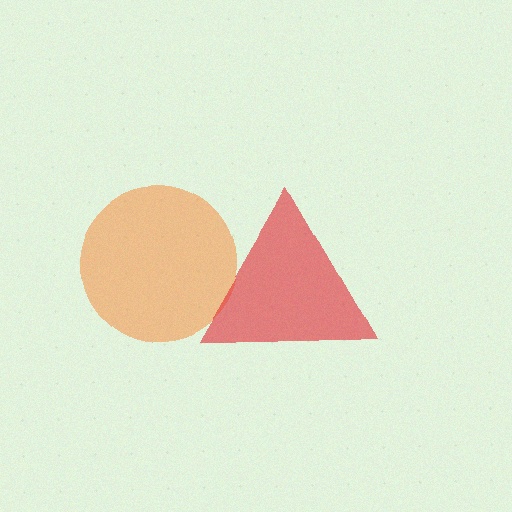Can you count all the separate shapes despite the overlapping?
Yes, there are 2 separate shapes.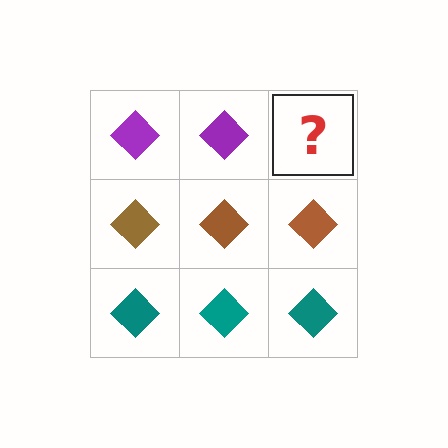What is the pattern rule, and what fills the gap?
The rule is that each row has a consistent color. The gap should be filled with a purple diamond.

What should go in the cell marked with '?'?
The missing cell should contain a purple diamond.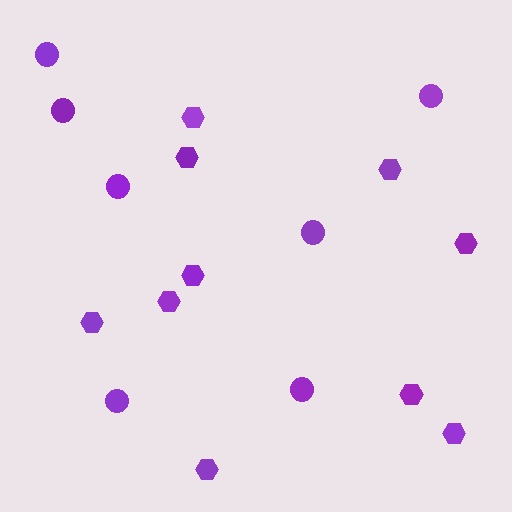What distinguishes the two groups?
There are 2 groups: one group of circles (7) and one group of hexagons (10).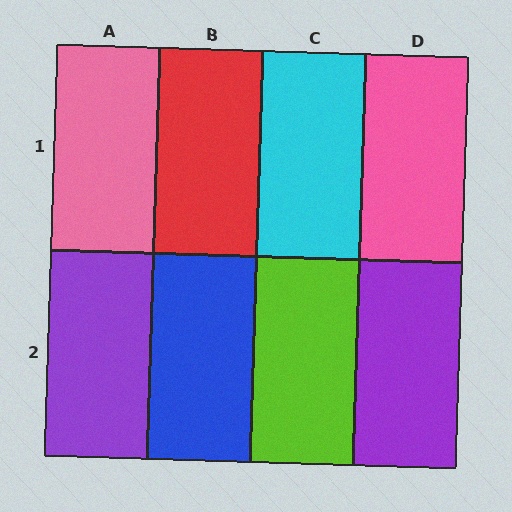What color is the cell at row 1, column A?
Pink.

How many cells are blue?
1 cell is blue.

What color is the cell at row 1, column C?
Cyan.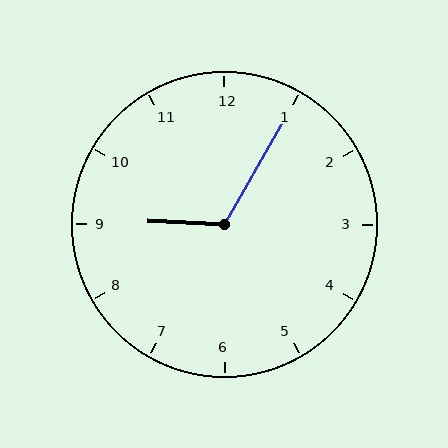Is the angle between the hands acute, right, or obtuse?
It is obtuse.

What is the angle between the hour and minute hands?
Approximately 118 degrees.